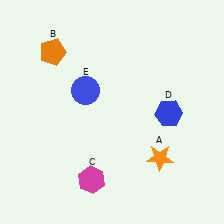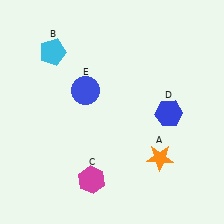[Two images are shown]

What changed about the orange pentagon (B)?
In Image 1, B is orange. In Image 2, it changed to cyan.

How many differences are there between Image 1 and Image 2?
There is 1 difference between the two images.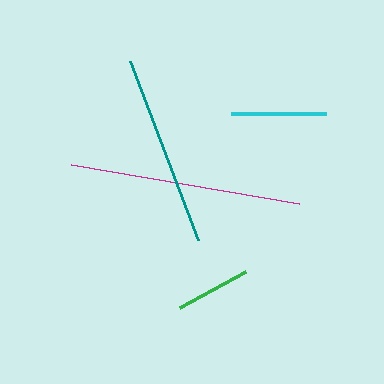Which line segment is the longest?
The magenta line is the longest at approximately 231 pixels.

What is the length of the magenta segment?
The magenta segment is approximately 231 pixels long.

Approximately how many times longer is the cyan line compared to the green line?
The cyan line is approximately 1.3 times the length of the green line.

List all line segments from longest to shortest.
From longest to shortest: magenta, teal, cyan, green.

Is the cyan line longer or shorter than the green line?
The cyan line is longer than the green line.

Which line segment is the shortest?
The green line is the shortest at approximately 75 pixels.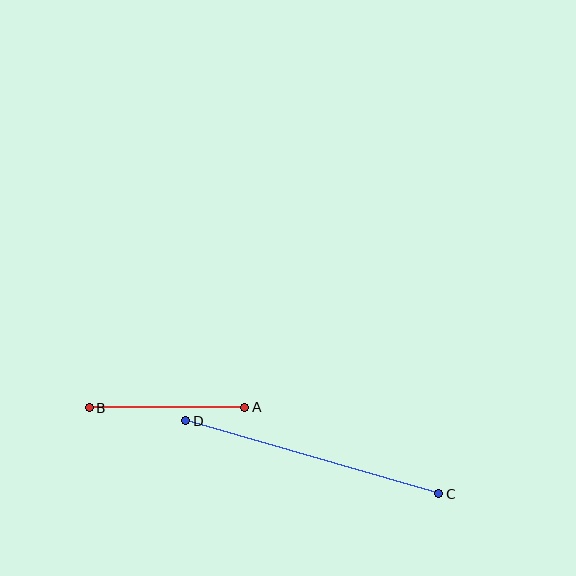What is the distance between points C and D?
The distance is approximately 264 pixels.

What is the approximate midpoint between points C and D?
The midpoint is at approximately (312, 457) pixels.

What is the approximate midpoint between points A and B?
The midpoint is at approximately (167, 407) pixels.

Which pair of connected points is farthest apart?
Points C and D are farthest apart.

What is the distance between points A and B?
The distance is approximately 155 pixels.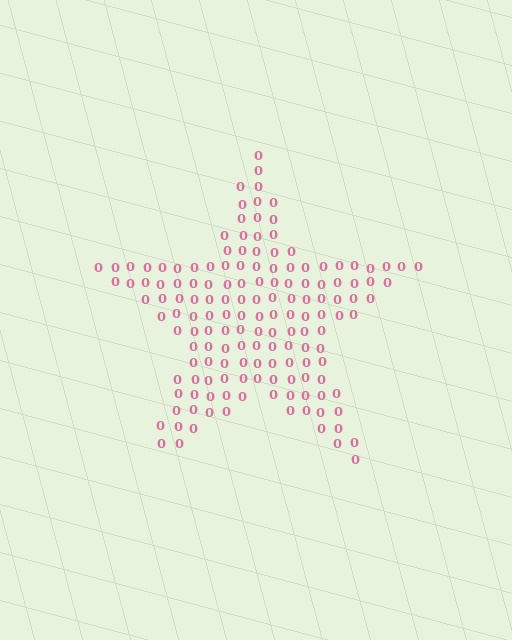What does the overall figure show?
The overall figure shows a star.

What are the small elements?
The small elements are digit 0's.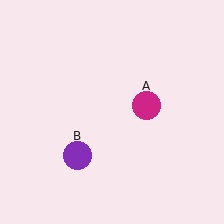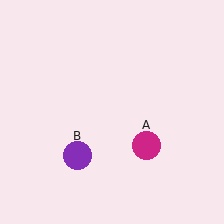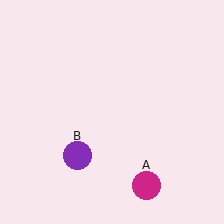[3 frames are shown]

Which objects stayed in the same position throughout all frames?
Purple circle (object B) remained stationary.